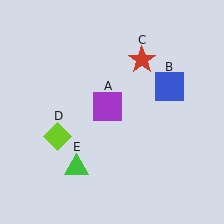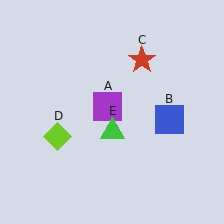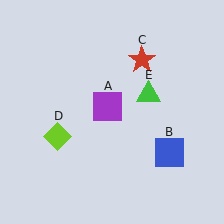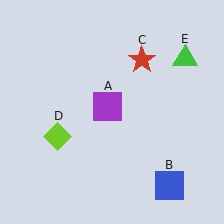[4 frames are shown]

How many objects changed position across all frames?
2 objects changed position: blue square (object B), green triangle (object E).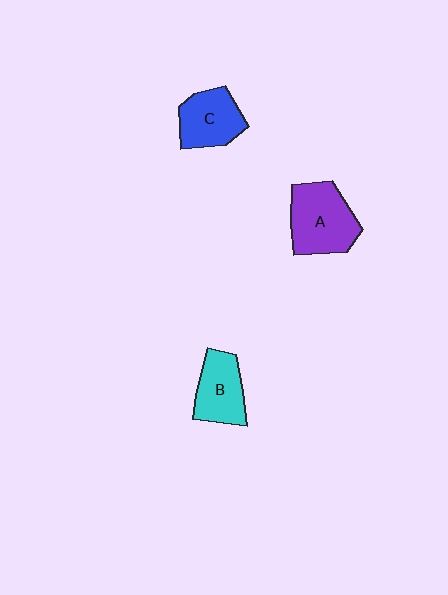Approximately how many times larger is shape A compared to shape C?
Approximately 1.3 times.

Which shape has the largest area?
Shape A (purple).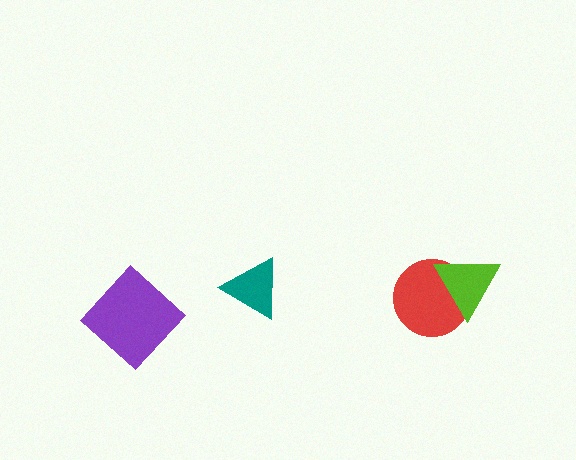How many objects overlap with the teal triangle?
0 objects overlap with the teal triangle.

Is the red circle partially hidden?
Yes, it is partially covered by another shape.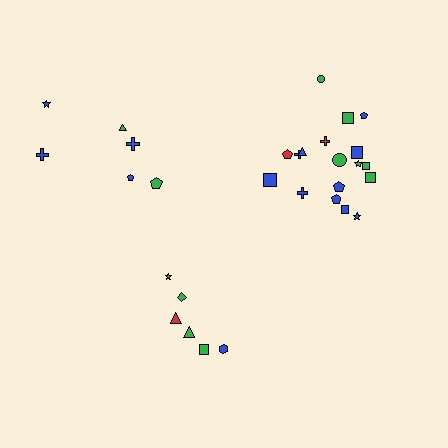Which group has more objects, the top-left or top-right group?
The top-right group.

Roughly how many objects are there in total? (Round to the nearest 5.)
Roughly 30 objects in total.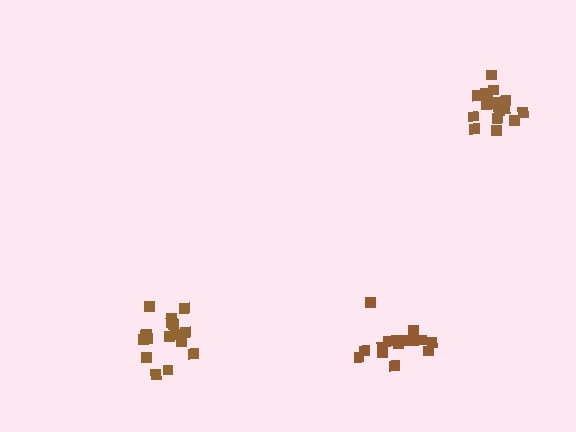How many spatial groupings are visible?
There are 3 spatial groupings.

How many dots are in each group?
Group 1: 17 dots, Group 2: 17 dots, Group 3: 15 dots (49 total).